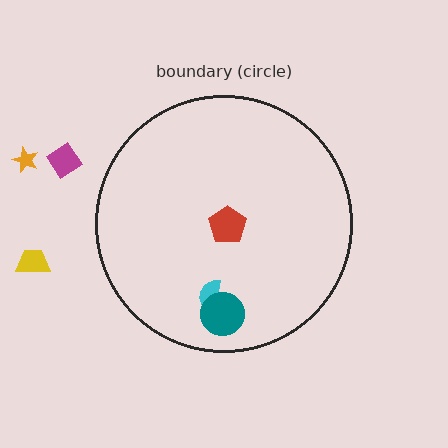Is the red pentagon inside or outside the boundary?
Inside.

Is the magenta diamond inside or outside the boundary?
Outside.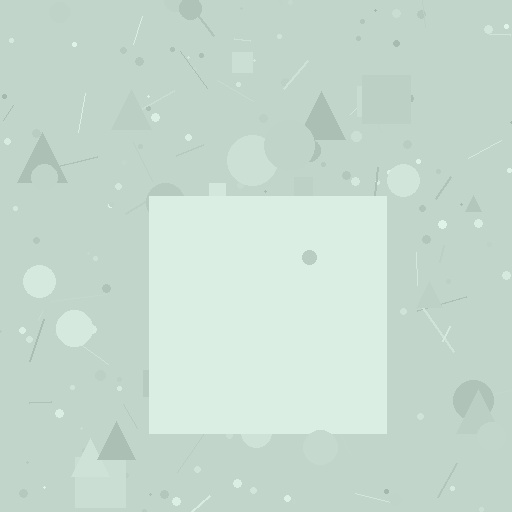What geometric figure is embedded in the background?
A square is embedded in the background.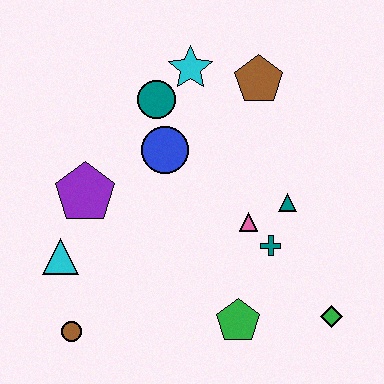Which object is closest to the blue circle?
The teal circle is closest to the blue circle.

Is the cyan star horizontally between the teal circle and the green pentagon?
Yes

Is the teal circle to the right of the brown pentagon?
No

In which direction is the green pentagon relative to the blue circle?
The green pentagon is below the blue circle.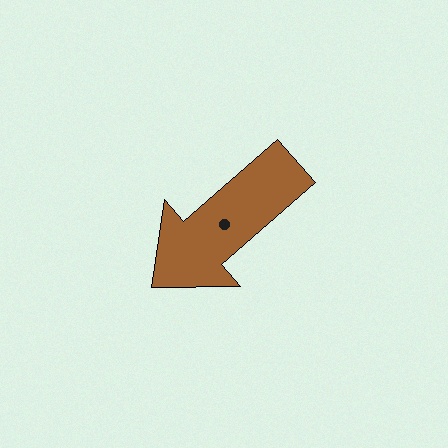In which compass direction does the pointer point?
Southwest.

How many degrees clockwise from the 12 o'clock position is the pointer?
Approximately 229 degrees.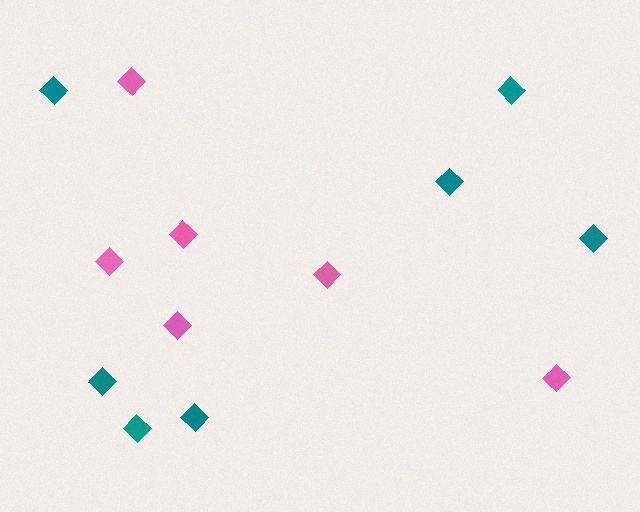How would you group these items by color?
There are 2 groups: one group of teal diamonds (7) and one group of pink diamonds (6).